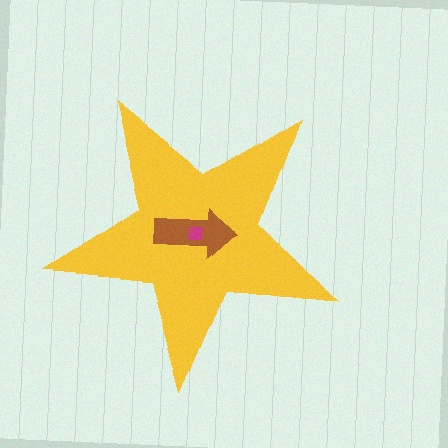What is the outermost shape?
The yellow star.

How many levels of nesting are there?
3.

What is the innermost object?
The magenta square.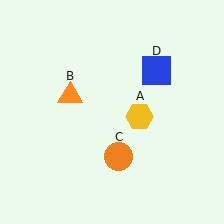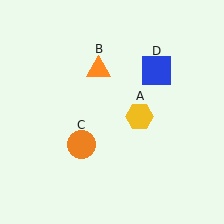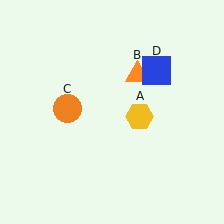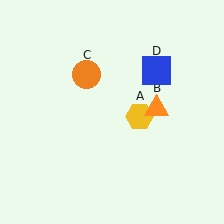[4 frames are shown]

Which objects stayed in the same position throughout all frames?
Yellow hexagon (object A) and blue square (object D) remained stationary.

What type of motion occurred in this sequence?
The orange triangle (object B), orange circle (object C) rotated clockwise around the center of the scene.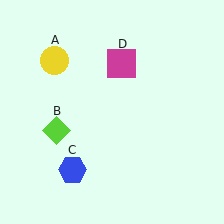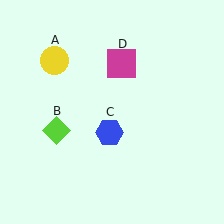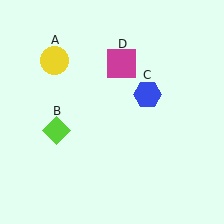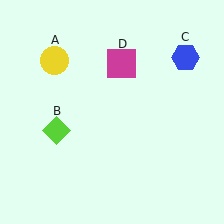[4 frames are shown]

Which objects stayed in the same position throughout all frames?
Yellow circle (object A) and lime diamond (object B) and magenta square (object D) remained stationary.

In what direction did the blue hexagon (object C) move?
The blue hexagon (object C) moved up and to the right.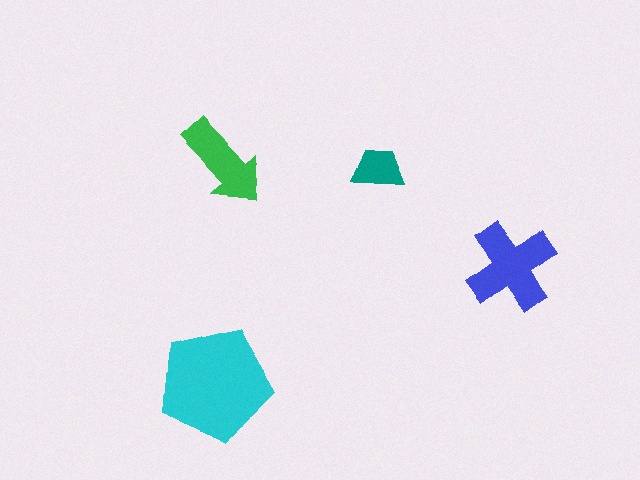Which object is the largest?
The cyan pentagon.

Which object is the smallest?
The teal trapezoid.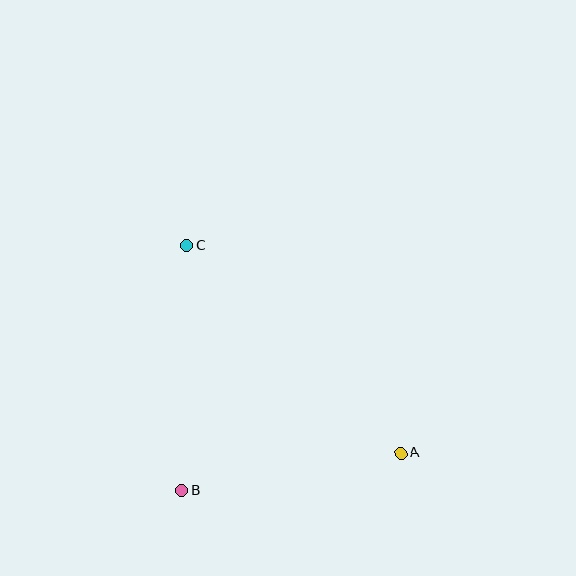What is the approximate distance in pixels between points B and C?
The distance between B and C is approximately 245 pixels.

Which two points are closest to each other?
Points A and B are closest to each other.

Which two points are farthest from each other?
Points A and C are farthest from each other.